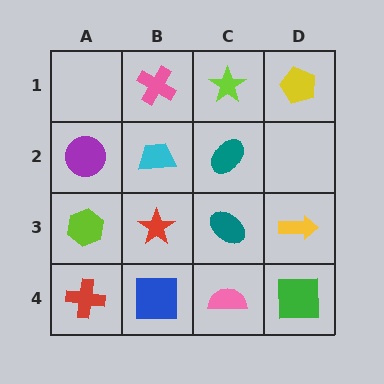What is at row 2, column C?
A teal ellipse.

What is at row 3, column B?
A red star.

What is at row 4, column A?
A red cross.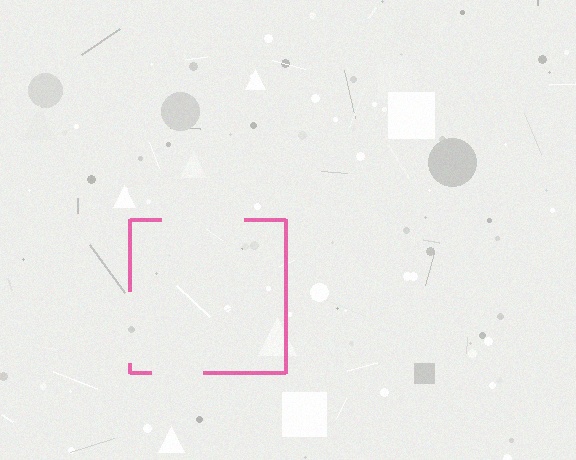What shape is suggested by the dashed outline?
The dashed outline suggests a square.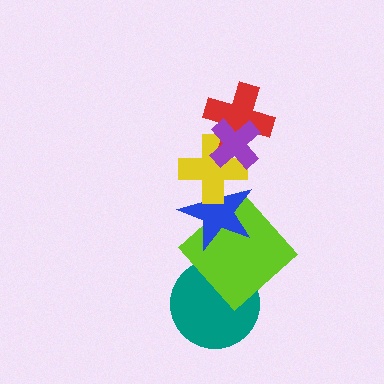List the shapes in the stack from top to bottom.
From top to bottom: the purple cross, the red cross, the yellow cross, the blue star, the lime diamond, the teal circle.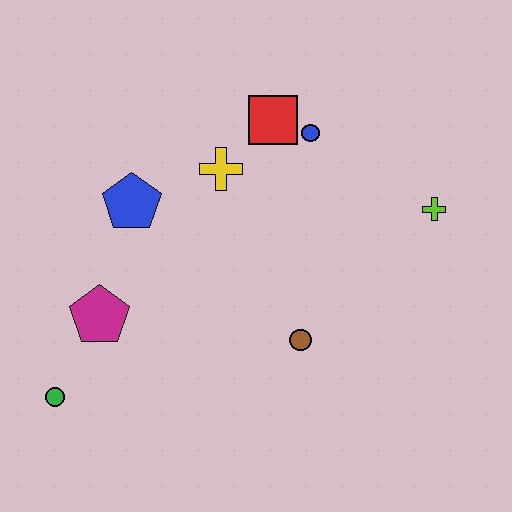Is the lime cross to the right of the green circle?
Yes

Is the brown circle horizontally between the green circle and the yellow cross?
No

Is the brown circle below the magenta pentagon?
Yes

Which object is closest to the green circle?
The magenta pentagon is closest to the green circle.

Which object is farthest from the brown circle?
The green circle is farthest from the brown circle.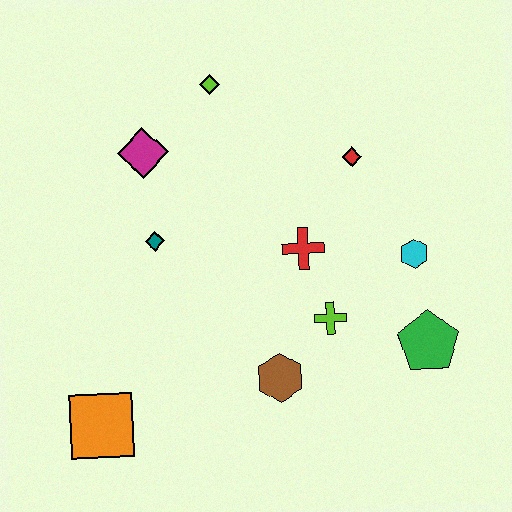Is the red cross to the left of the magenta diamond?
No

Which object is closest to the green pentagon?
The cyan hexagon is closest to the green pentagon.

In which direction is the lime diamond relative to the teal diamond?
The lime diamond is above the teal diamond.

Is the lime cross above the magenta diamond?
No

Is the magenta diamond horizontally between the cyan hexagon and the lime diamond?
No